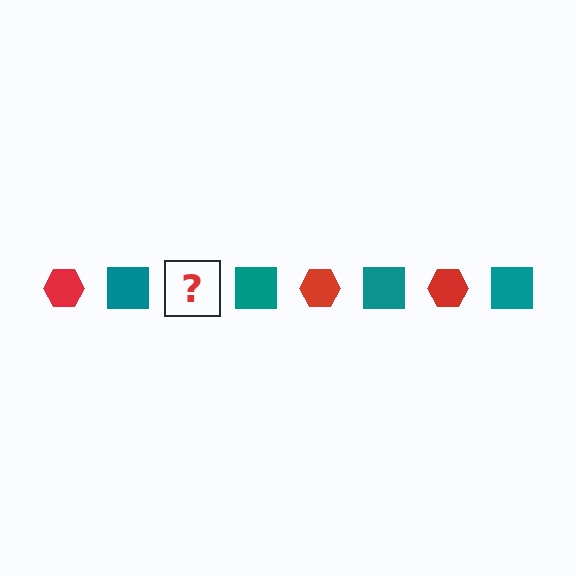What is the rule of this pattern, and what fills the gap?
The rule is that the pattern alternates between red hexagon and teal square. The gap should be filled with a red hexagon.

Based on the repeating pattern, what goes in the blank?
The blank should be a red hexagon.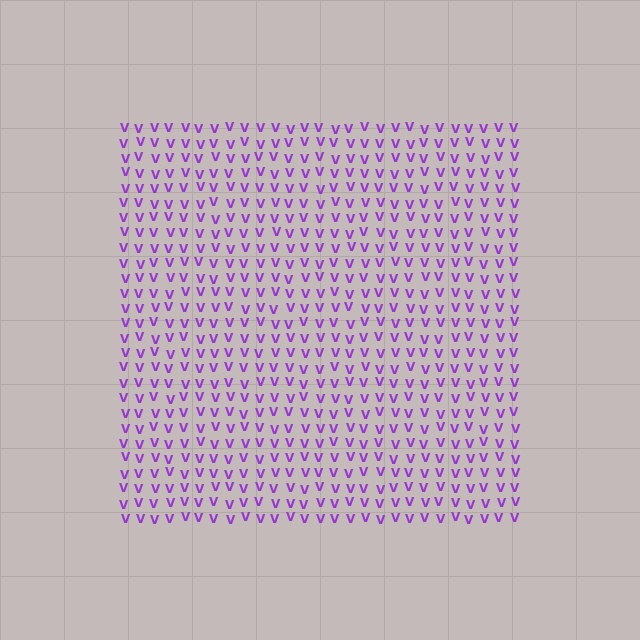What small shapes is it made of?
It is made of small letter V's.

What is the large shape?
The large shape is a square.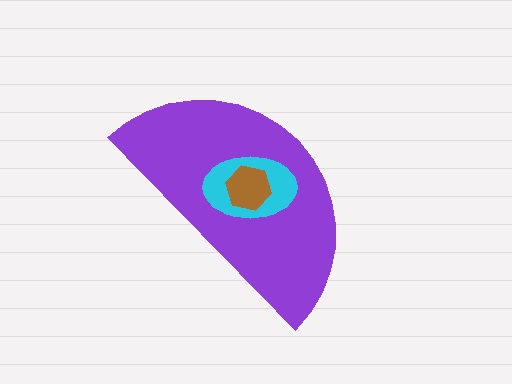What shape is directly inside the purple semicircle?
The cyan ellipse.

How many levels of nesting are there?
3.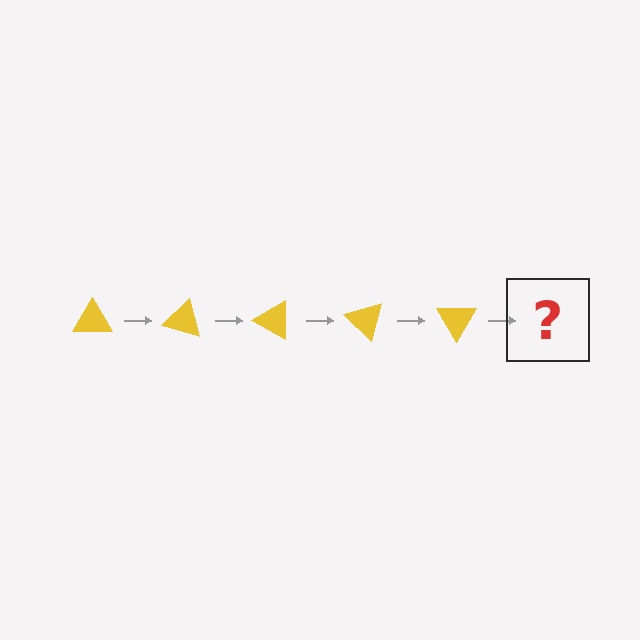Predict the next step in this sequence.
The next step is a yellow triangle rotated 75 degrees.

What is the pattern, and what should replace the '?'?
The pattern is that the triangle rotates 15 degrees each step. The '?' should be a yellow triangle rotated 75 degrees.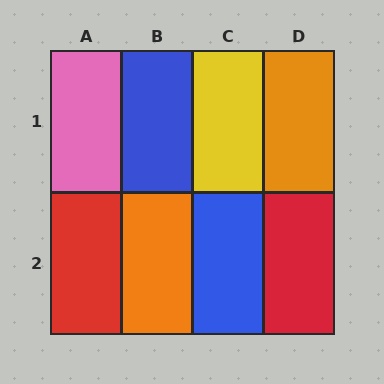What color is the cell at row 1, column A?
Pink.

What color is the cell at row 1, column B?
Blue.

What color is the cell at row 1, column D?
Orange.